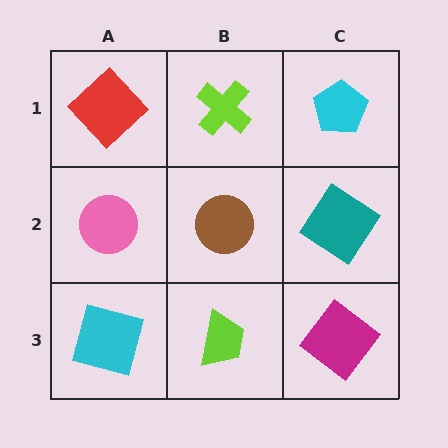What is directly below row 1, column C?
A teal diamond.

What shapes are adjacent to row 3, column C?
A teal diamond (row 2, column C), a lime trapezoid (row 3, column B).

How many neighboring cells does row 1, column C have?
2.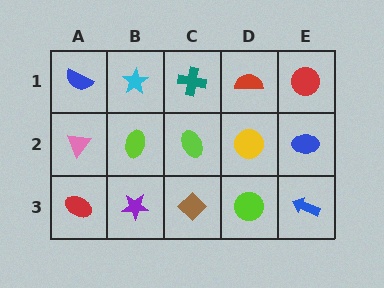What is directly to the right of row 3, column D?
A blue arrow.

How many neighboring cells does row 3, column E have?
2.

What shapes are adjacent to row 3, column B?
A lime ellipse (row 2, column B), a red ellipse (row 3, column A), a brown diamond (row 3, column C).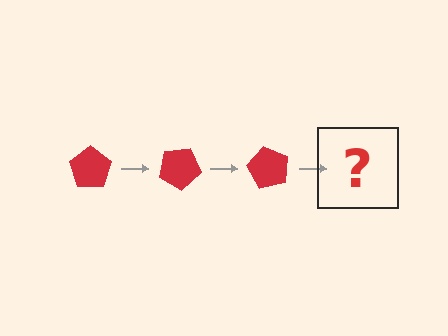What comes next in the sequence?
The next element should be a red pentagon rotated 90 degrees.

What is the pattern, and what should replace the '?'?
The pattern is that the pentagon rotates 30 degrees each step. The '?' should be a red pentagon rotated 90 degrees.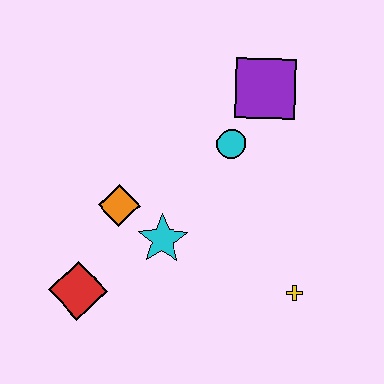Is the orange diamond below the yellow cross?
No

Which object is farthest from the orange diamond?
The yellow cross is farthest from the orange diamond.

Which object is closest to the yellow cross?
The cyan star is closest to the yellow cross.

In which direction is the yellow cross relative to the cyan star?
The yellow cross is to the right of the cyan star.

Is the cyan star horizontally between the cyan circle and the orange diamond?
Yes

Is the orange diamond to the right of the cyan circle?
No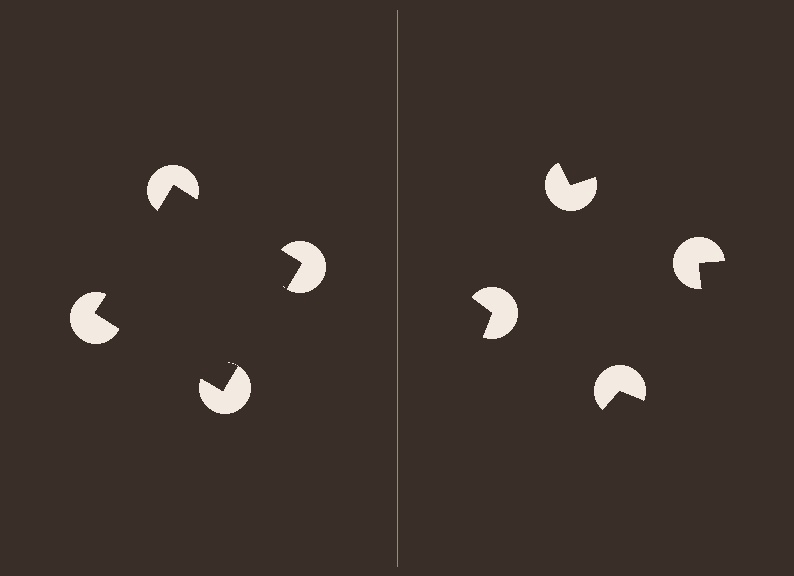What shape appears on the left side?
An illusory square.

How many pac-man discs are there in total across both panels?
8 — 4 on each side.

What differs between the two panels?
The pac-man discs are positioned identically on both sides; only the wedge orientations differ. On the left they align to a square; on the right they are misaligned.